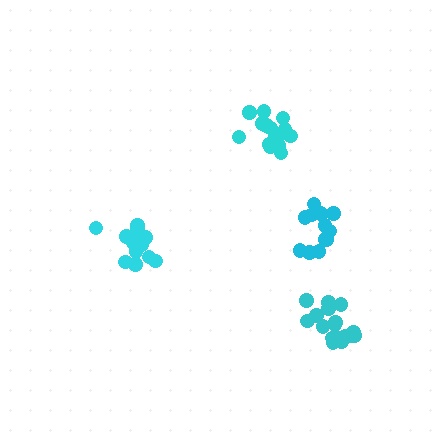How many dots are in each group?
Group 1: 12 dots, Group 2: 16 dots, Group 3: 13 dots, Group 4: 18 dots (59 total).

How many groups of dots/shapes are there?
There are 4 groups.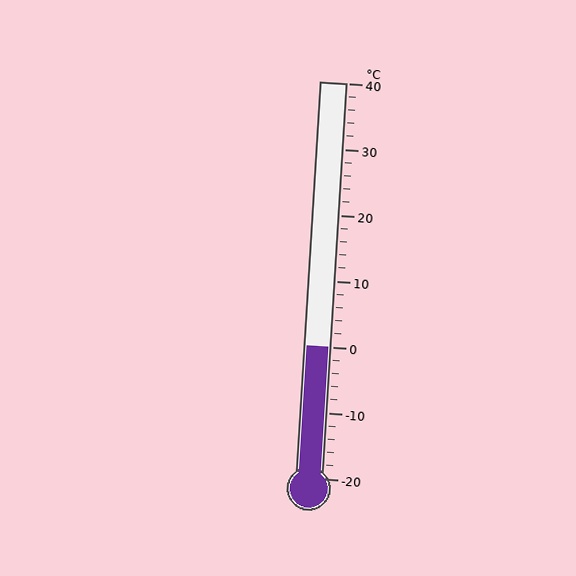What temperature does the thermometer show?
The thermometer shows approximately 0°C.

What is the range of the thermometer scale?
The thermometer scale ranges from -20°C to 40°C.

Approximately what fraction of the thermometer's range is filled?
The thermometer is filled to approximately 35% of its range.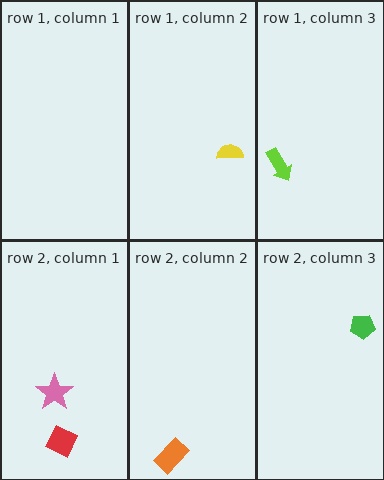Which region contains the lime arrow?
The row 1, column 3 region.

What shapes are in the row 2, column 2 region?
The orange rectangle.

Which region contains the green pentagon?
The row 2, column 3 region.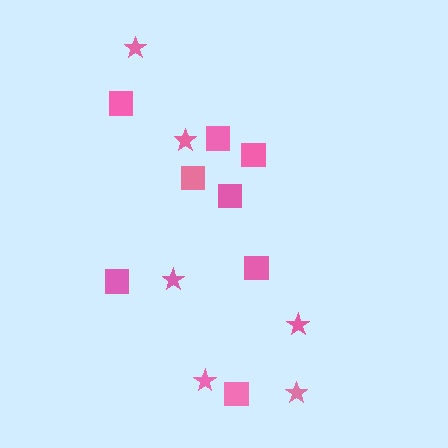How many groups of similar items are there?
There are 2 groups: one group of squares (8) and one group of stars (6).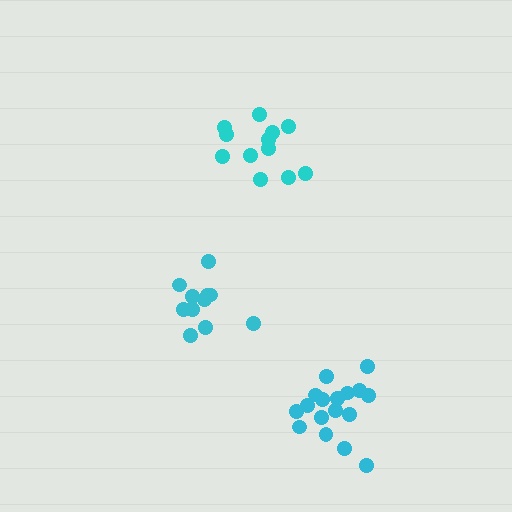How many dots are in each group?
Group 1: 17 dots, Group 2: 11 dots, Group 3: 12 dots (40 total).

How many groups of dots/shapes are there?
There are 3 groups.